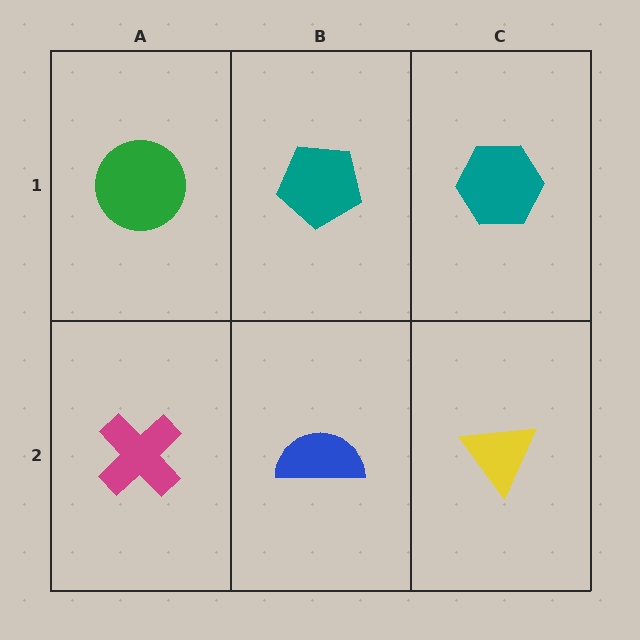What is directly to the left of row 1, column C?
A teal pentagon.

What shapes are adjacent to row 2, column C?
A teal hexagon (row 1, column C), a blue semicircle (row 2, column B).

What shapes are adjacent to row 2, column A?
A green circle (row 1, column A), a blue semicircle (row 2, column B).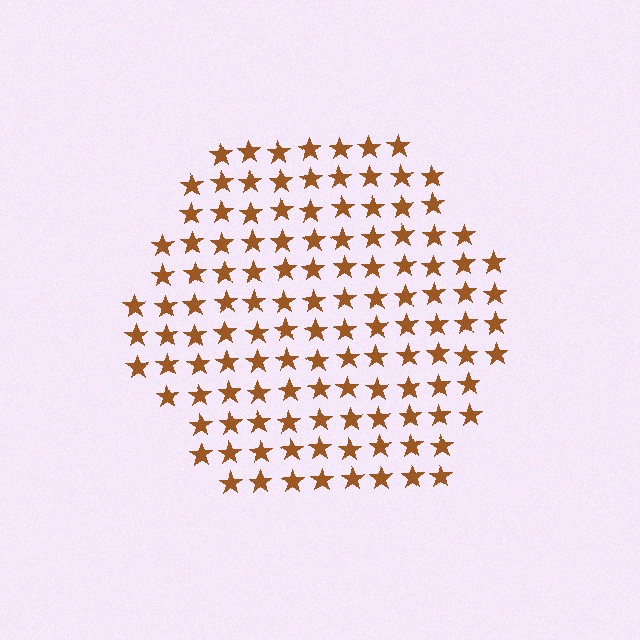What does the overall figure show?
The overall figure shows a hexagon.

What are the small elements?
The small elements are stars.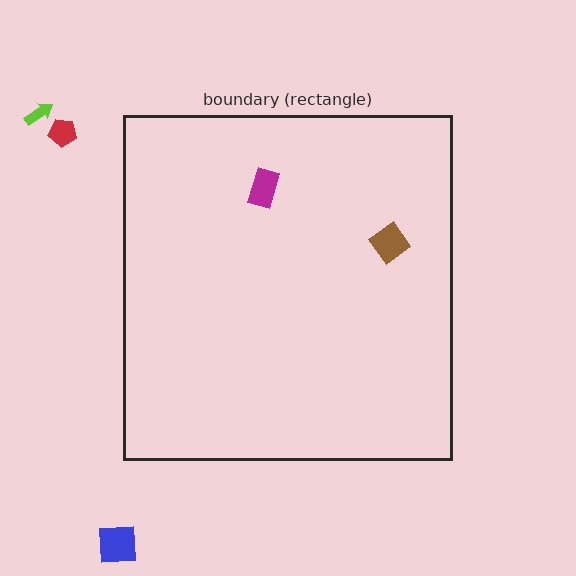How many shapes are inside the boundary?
2 inside, 3 outside.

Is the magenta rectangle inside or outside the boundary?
Inside.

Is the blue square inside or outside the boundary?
Outside.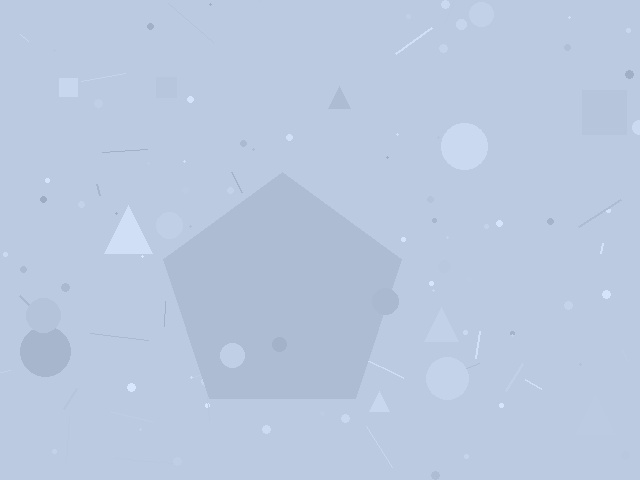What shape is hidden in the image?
A pentagon is hidden in the image.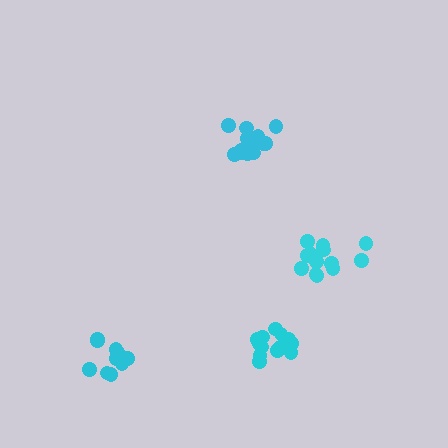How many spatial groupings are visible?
There are 4 spatial groupings.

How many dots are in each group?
Group 1: 15 dots, Group 2: 13 dots, Group 3: 13 dots, Group 4: 11 dots (52 total).